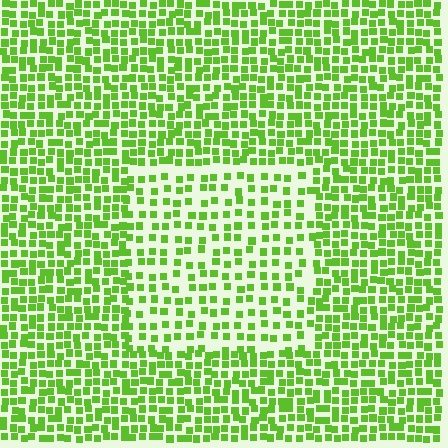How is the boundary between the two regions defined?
The boundary is defined by a change in element density (approximately 1.8x ratio). All elements are the same color, size, and shape.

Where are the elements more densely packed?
The elements are more densely packed outside the rectangle boundary.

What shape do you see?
I see a rectangle.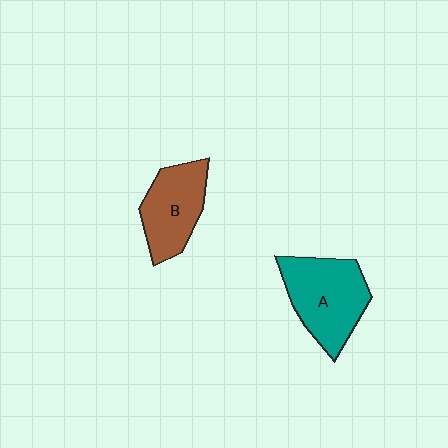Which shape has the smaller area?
Shape B (brown).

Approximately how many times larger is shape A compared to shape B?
Approximately 1.2 times.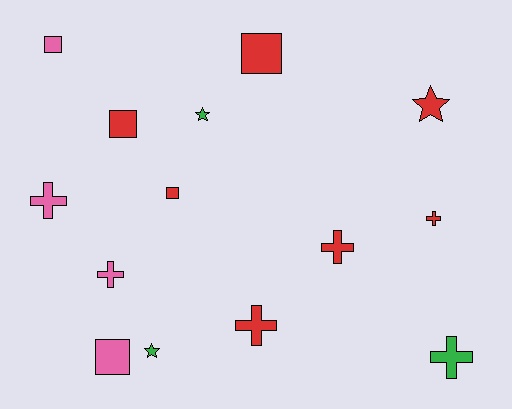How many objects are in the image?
There are 14 objects.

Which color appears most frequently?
Red, with 7 objects.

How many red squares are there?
There are 3 red squares.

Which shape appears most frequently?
Cross, with 6 objects.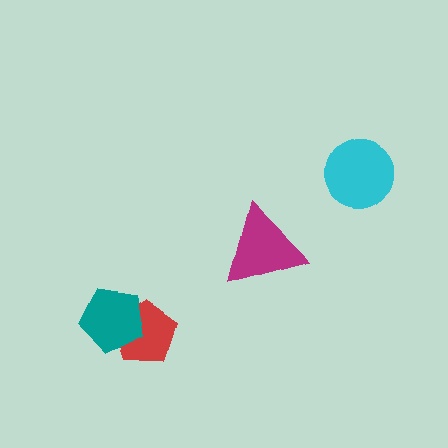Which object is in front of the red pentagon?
The teal pentagon is in front of the red pentagon.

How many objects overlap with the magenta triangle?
0 objects overlap with the magenta triangle.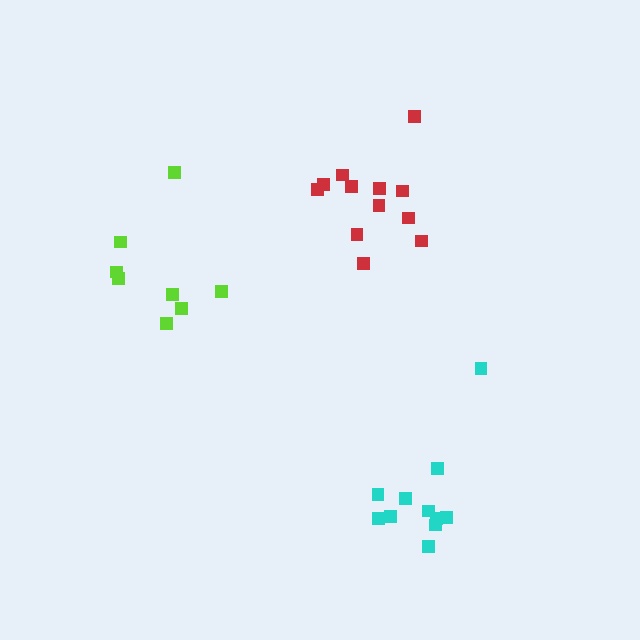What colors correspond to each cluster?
The clusters are colored: lime, cyan, red.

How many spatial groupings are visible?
There are 3 spatial groupings.